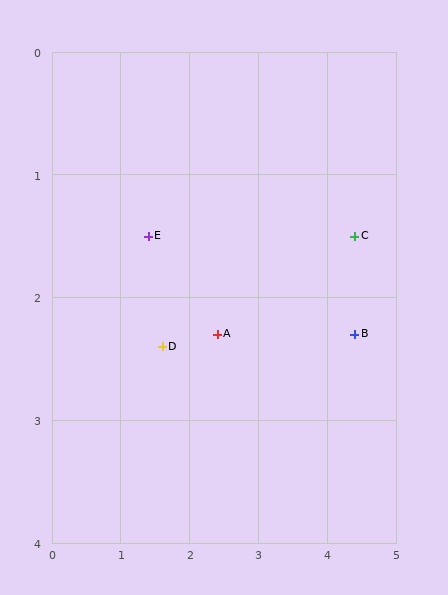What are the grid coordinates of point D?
Point D is at approximately (1.6, 2.4).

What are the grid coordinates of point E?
Point E is at approximately (1.4, 1.5).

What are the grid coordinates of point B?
Point B is at approximately (4.4, 2.3).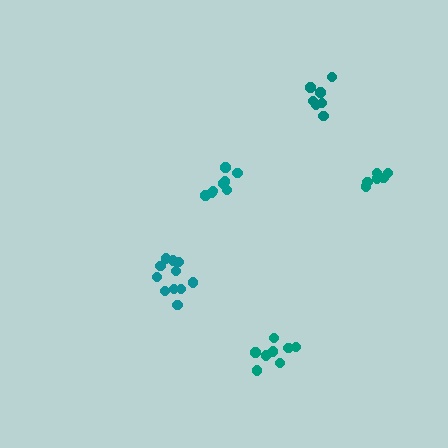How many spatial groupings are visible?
There are 5 spatial groupings.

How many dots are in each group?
Group 1: 8 dots, Group 2: 11 dots, Group 3: 7 dots, Group 4: 8 dots, Group 5: 7 dots (41 total).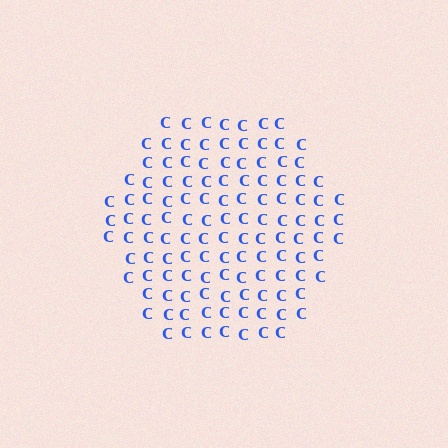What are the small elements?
The small elements are letter C's.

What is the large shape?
The large shape is a hexagon.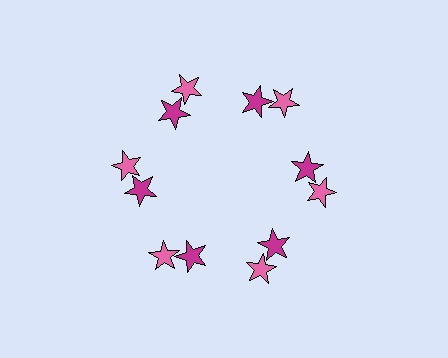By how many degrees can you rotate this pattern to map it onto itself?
The pattern maps onto itself every 60 degrees of rotation.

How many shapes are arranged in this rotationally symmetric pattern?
There are 12 shapes, arranged in 6 groups of 2.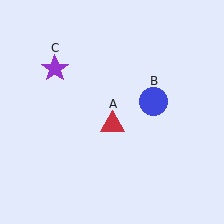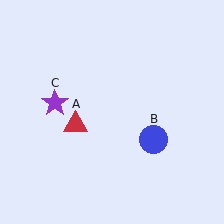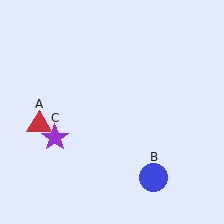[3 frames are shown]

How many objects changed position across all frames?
3 objects changed position: red triangle (object A), blue circle (object B), purple star (object C).